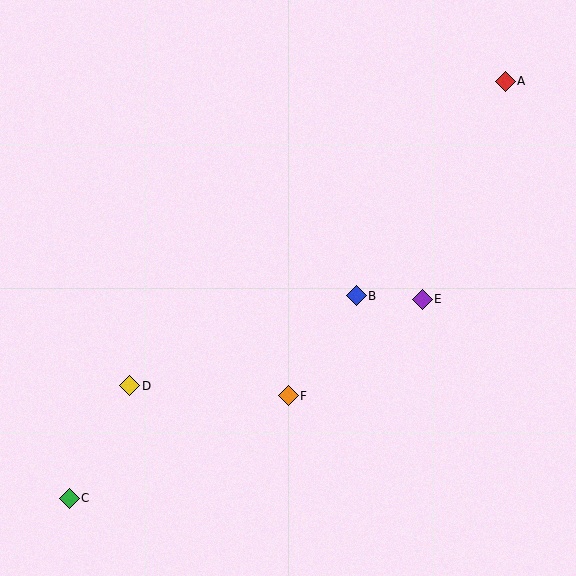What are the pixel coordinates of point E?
Point E is at (422, 299).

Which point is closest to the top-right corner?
Point A is closest to the top-right corner.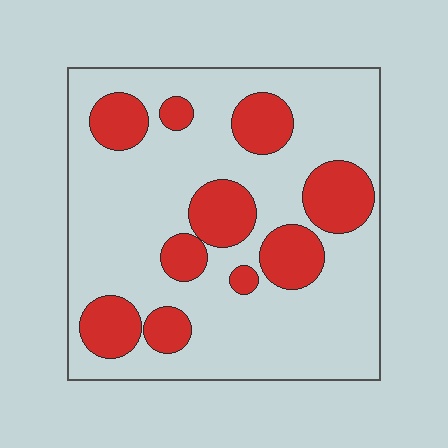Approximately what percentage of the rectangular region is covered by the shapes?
Approximately 25%.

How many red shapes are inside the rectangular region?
10.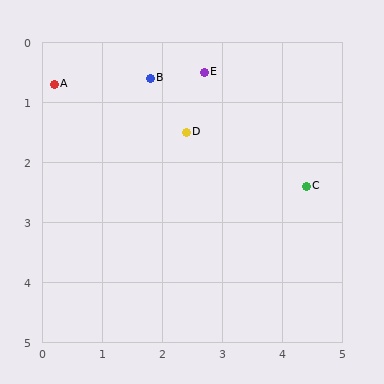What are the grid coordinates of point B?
Point B is at approximately (1.8, 0.6).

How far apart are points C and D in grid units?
Points C and D are about 2.2 grid units apart.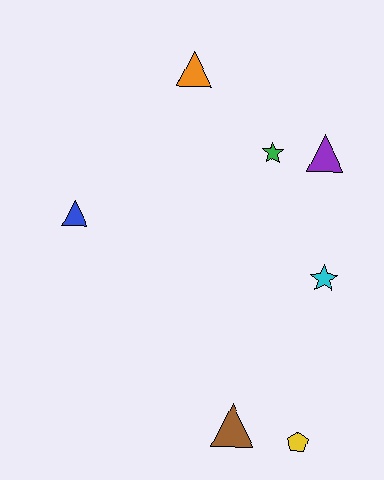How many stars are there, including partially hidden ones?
There are 2 stars.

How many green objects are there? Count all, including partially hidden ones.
There is 1 green object.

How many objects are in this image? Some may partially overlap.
There are 7 objects.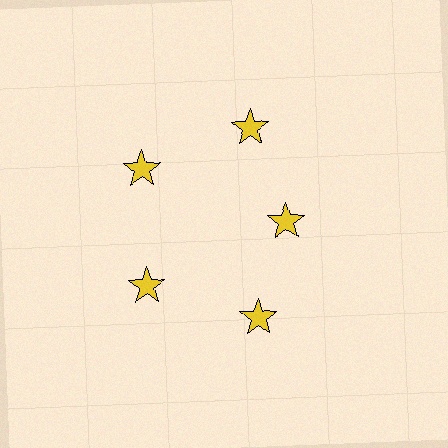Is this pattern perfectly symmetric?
No. The 5 yellow stars are arranged in a ring, but one element near the 3 o'clock position is pulled inward toward the center, breaking the 5-fold rotational symmetry.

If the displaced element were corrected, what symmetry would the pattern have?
It would have 5-fold rotational symmetry — the pattern would map onto itself every 72 degrees.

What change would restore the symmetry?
The symmetry would be restored by moving it outward, back onto the ring so that all 5 stars sit at equal angles and equal distance from the center.